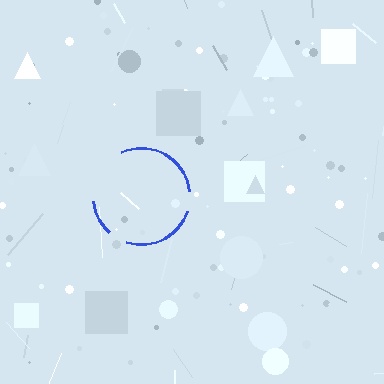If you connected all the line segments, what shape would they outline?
They would outline a circle.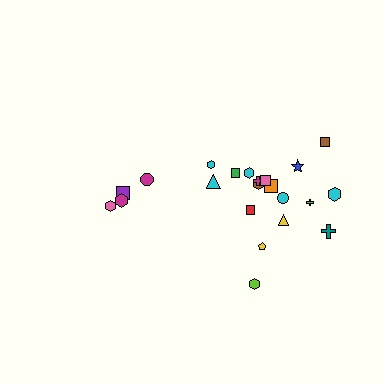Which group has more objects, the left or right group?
The right group.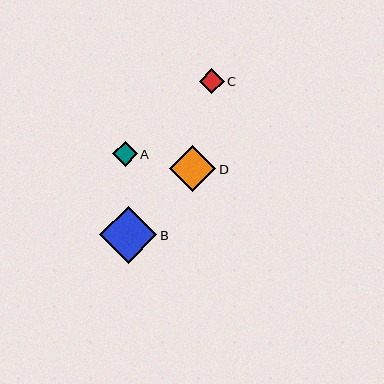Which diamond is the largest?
Diamond B is the largest with a size of approximately 57 pixels.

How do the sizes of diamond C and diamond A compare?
Diamond C and diamond A are approximately the same size.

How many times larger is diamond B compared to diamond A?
Diamond B is approximately 2.4 times the size of diamond A.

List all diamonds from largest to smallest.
From largest to smallest: B, D, C, A.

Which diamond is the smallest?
Diamond A is the smallest with a size of approximately 24 pixels.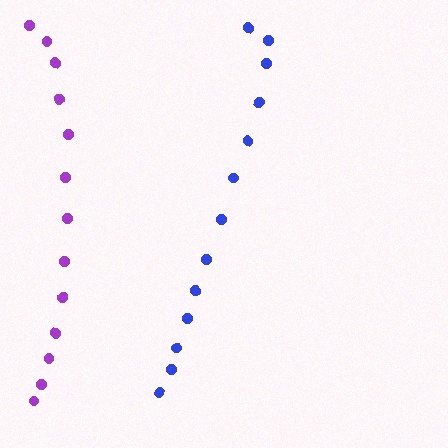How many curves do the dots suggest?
There are 2 distinct paths.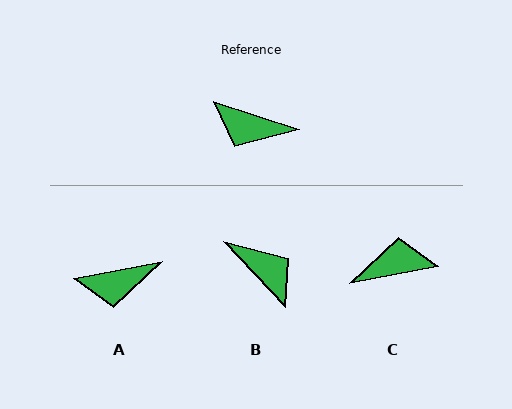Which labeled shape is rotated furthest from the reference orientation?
B, about 152 degrees away.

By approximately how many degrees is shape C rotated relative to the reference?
Approximately 151 degrees clockwise.